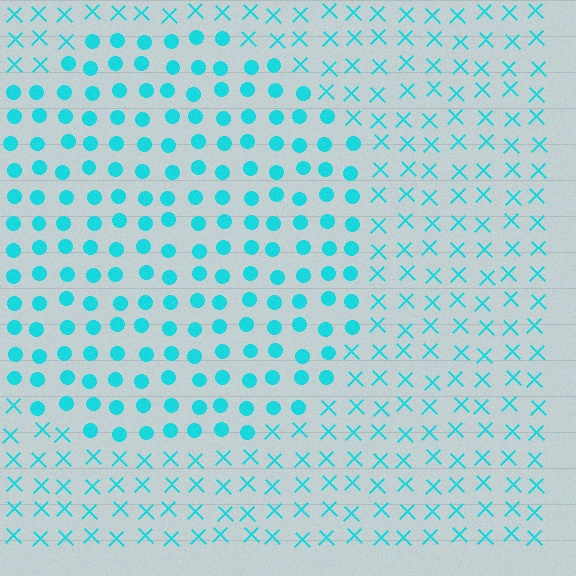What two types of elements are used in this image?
The image uses circles inside the circle region and X marks outside it.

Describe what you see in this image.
The image is filled with small cyan elements arranged in a uniform grid. A circle-shaped region contains circles, while the surrounding area contains X marks. The boundary is defined purely by the change in element shape.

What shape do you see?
I see a circle.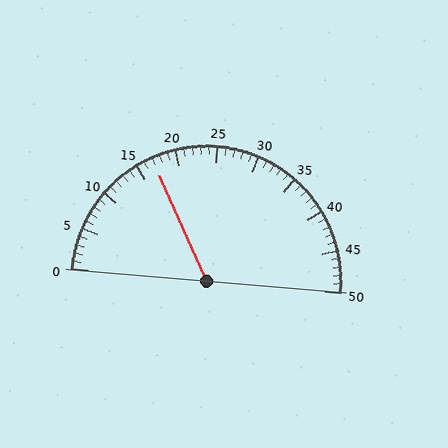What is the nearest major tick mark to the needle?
The nearest major tick mark is 15.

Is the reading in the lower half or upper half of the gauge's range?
The reading is in the lower half of the range (0 to 50).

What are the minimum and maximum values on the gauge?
The gauge ranges from 0 to 50.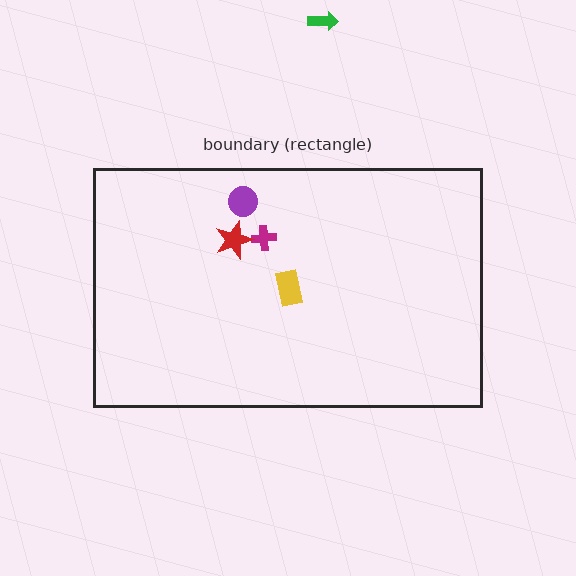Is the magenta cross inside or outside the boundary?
Inside.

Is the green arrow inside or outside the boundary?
Outside.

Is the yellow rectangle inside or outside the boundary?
Inside.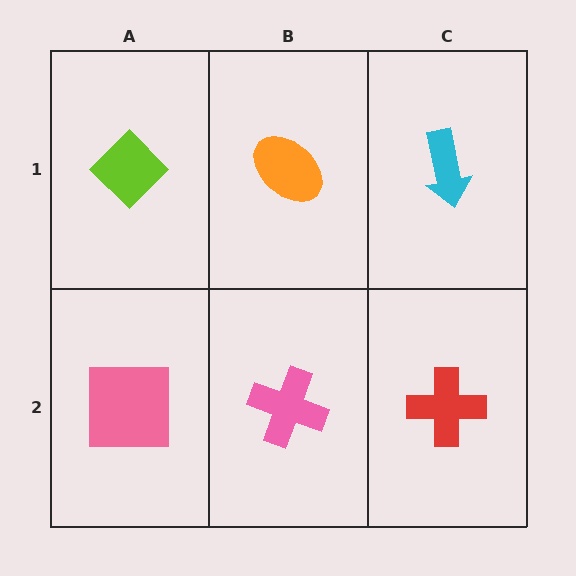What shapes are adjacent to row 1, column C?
A red cross (row 2, column C), an orange ellipse (row 1, column B).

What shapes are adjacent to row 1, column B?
A pink cross (row 2, column B), a lime diamond (row 1, column A), a cyan arrow (row 1, column C).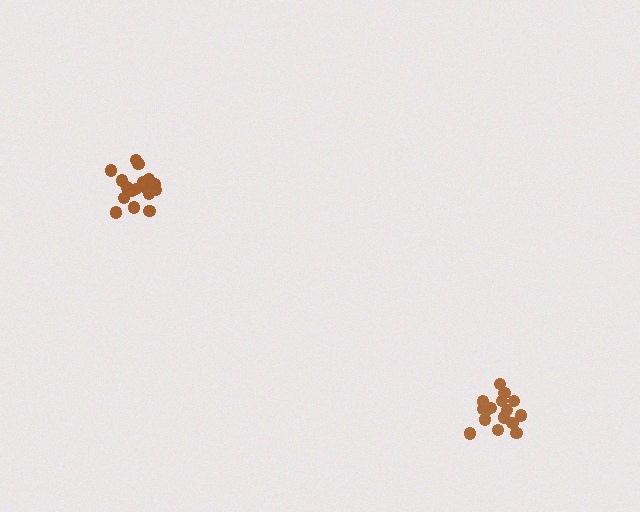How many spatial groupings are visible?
There are 2 spatial groupings.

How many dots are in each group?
Group 1: 16 dots, Group 2: 17 dots (33 total).